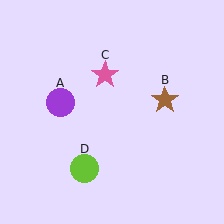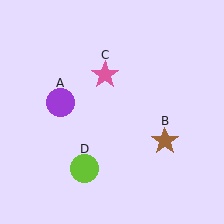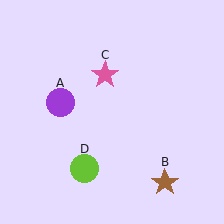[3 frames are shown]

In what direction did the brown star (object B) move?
The brown star (object B) moved down.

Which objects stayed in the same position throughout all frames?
Purple circle (object A) and pink star (object C) and lime circle (object D) remained stationary.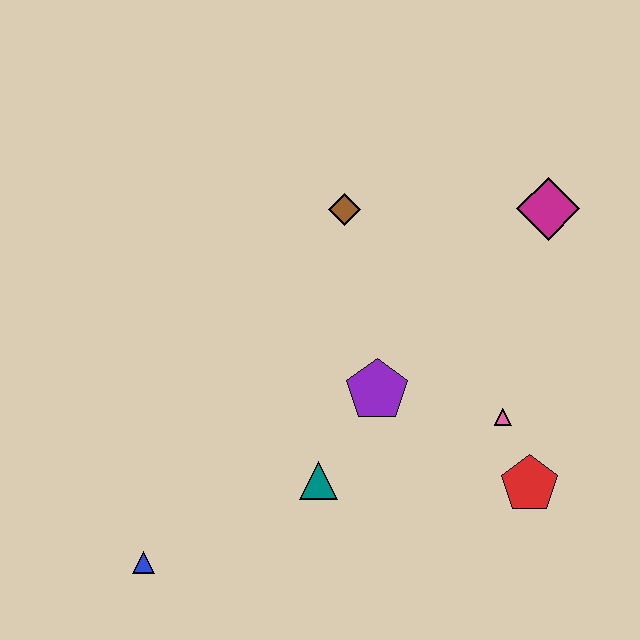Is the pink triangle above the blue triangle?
Yes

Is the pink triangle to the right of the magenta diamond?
No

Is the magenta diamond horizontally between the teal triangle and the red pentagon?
No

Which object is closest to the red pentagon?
The pink triangle is closest to the red pentagon.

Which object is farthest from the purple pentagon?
The blue triangle is farthest from the purple pentagon.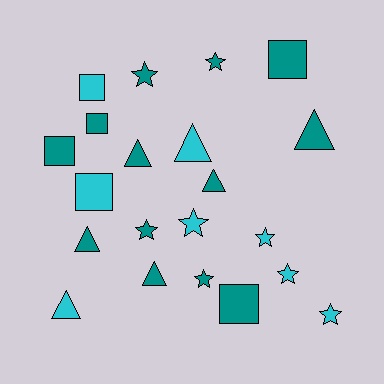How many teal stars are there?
There are 4 teal stars.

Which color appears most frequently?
Teal, with 13 objects.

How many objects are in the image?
There are 21 objects.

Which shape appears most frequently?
Star, with 8 objects.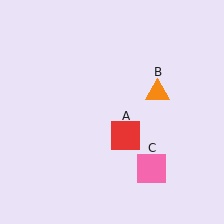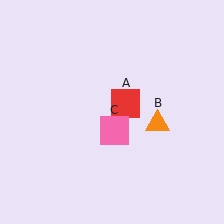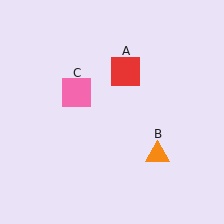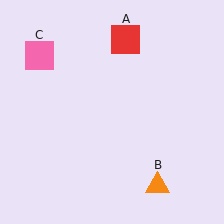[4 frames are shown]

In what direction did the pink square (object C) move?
The pink square (object C) moved up and to the left.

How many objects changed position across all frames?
3 objects changed position: red square (object A), orange triangle (object B), pink square (object C).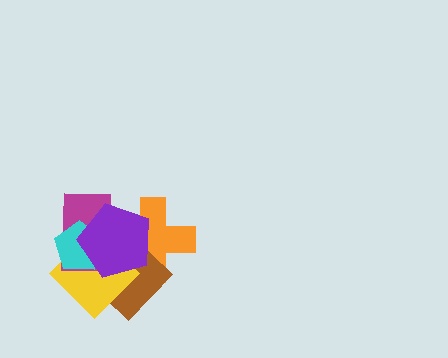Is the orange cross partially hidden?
Yes, it is partially covered by another shape.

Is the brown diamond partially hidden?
Yes, it is partially covered by another shape.